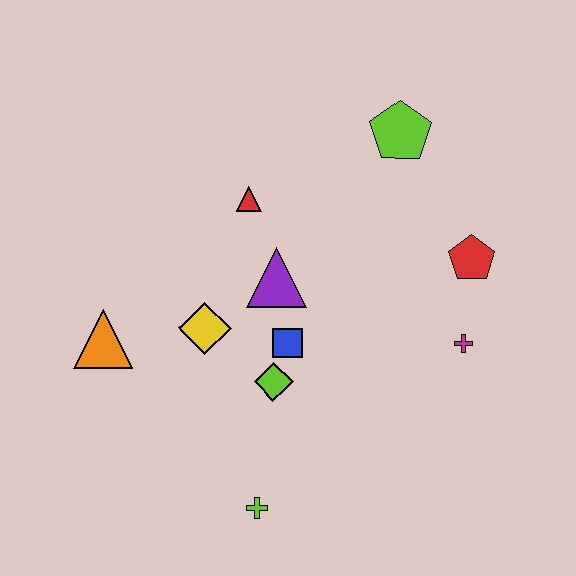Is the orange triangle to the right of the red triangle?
No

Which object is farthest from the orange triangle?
The red pentagon is farthest from the orange triangle.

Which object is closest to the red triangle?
The purple triangle is closest to the red triangle.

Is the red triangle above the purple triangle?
Yes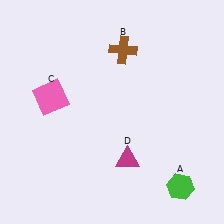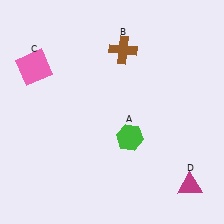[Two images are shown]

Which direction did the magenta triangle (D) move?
The magenta triangle (D) moved right.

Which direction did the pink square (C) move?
The pink square (C) moved up.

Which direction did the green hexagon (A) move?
The green hexagon (A) moved left.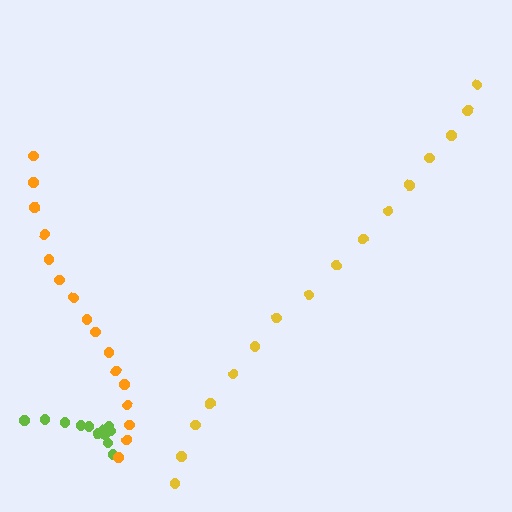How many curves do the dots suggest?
There are 3 distinct paths.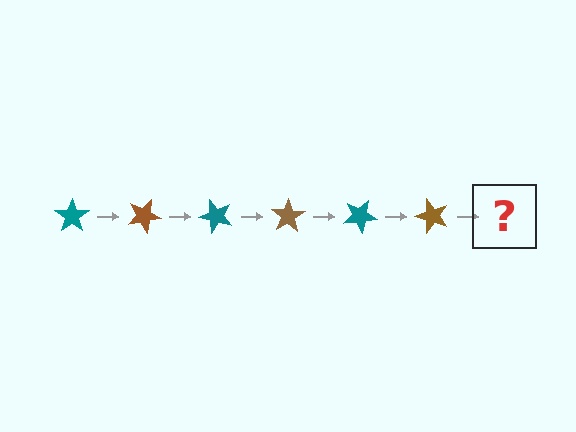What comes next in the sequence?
The next element should be a teal star, rotated 150 degrees from the start.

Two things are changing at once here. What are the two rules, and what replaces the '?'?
The two rules are that it rotates 25 degrees each step and the color cycles through teal and brown. The '?' should be a teal star, rotated 150 degrees from the start.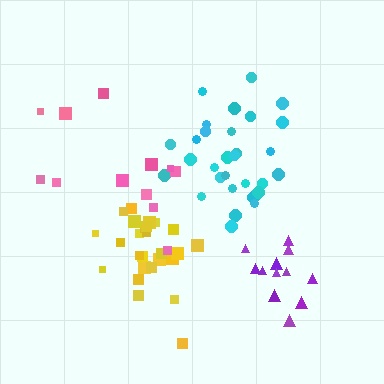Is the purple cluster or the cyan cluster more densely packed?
Purple.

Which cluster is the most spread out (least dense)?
Pink.